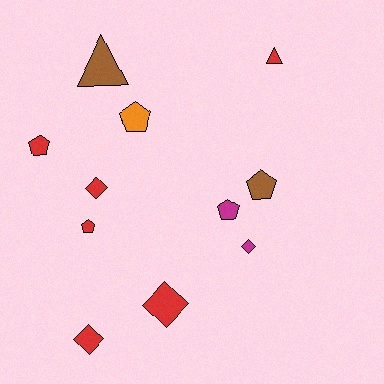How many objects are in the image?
There are 11 objects.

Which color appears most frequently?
Red, with 6 objects.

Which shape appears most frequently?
Pentagon, with 5 objects.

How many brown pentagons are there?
There is 1 brown pentagon.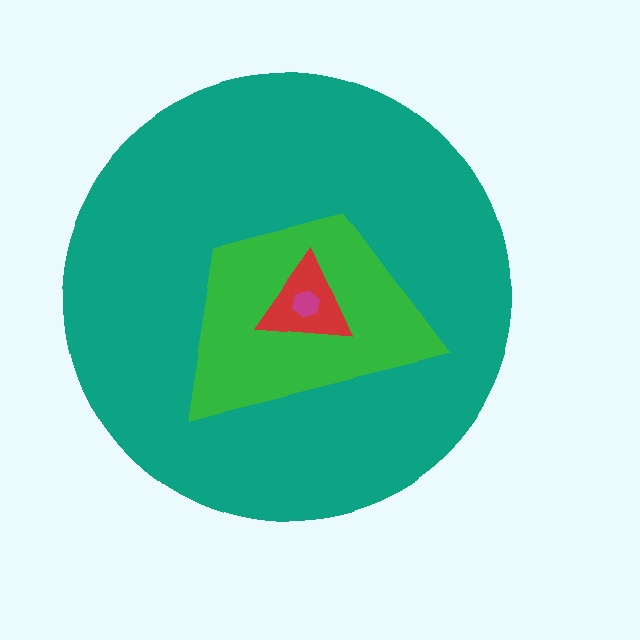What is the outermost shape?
The teal circle.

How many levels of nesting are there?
4.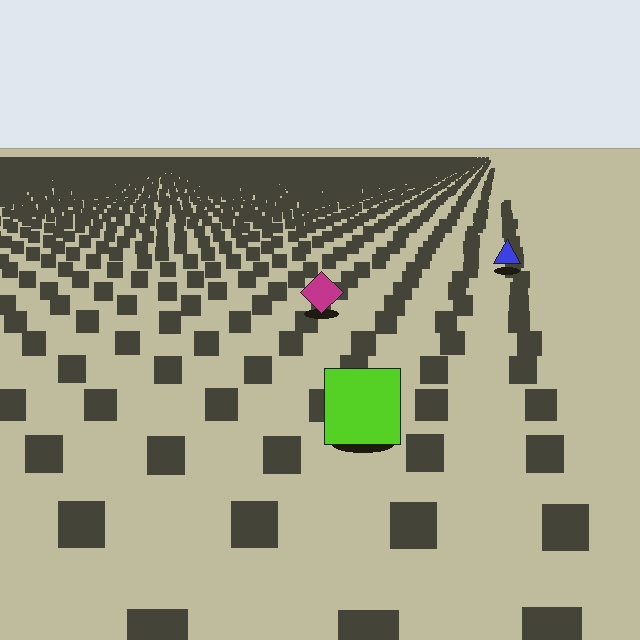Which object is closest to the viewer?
The lime square is closest. The texture marks near it are larger and more spread out.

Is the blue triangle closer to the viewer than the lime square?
No. The lime square is closer — you can tell from the texture gradient: the ground texture is coarser near it.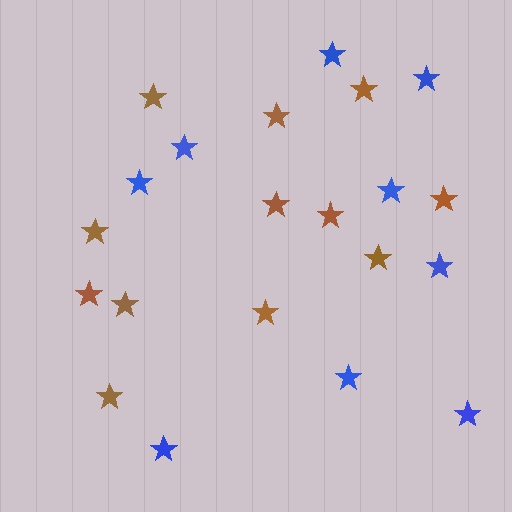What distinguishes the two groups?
There are 2 groups: one group of brown stars (12) and one group of blue stars (9).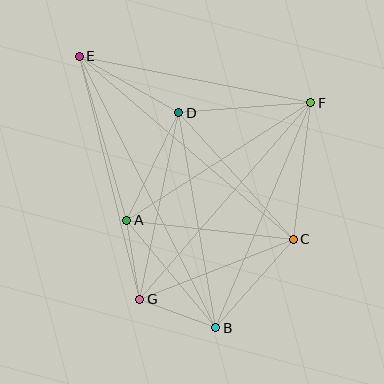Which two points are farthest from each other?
Points B and E are farthest from each other.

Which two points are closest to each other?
Points A and G are closest to each other.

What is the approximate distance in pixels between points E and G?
The distance between E and G is approximately 251 pixels.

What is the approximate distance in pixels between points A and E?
The distance between A and E is approximately 171 pixels.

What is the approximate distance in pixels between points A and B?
The distance between A and B is approximately 139 pixels.